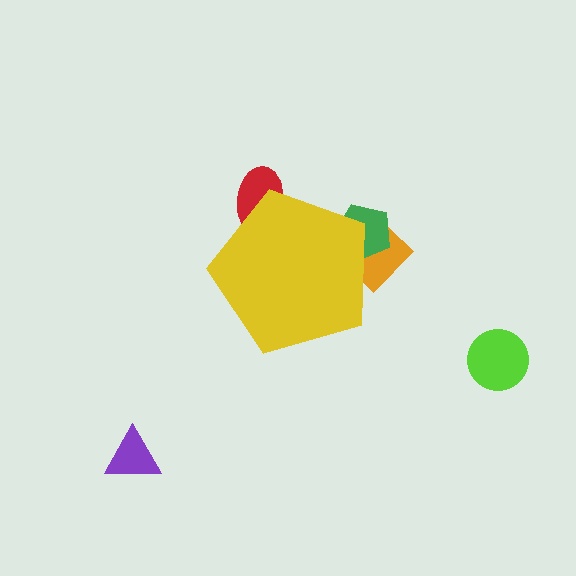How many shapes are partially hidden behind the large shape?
3 shapes are partially hidden.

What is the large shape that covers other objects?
A yellow pentagon.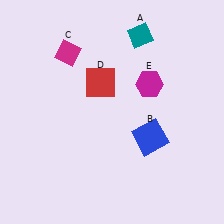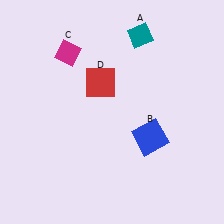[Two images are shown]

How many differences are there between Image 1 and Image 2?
There is 1 difference between the two images.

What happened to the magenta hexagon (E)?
The magenta hexagon (E) was removed in Image 2. It was in the top-right area of Image 1.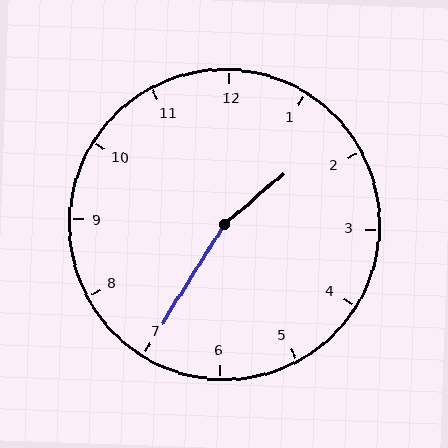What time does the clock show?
1:35.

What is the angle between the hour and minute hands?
Approximately 162 degrees.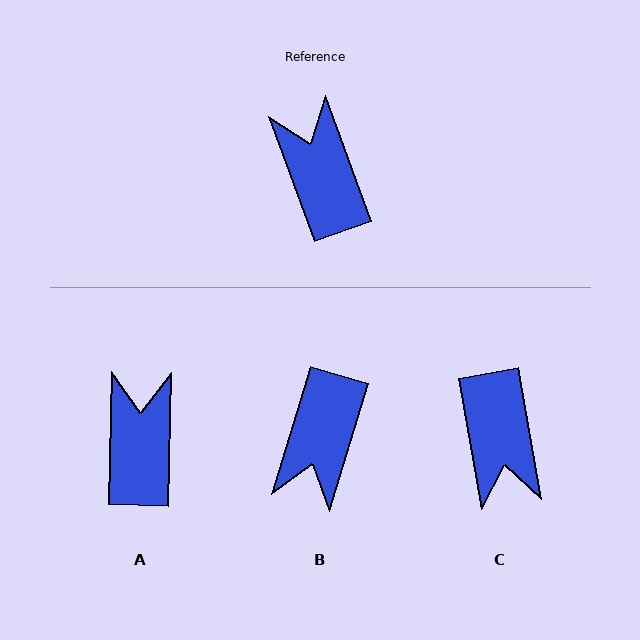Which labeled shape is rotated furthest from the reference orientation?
C, about 170 degrees away.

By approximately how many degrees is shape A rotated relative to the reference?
Approximately 22 degrees clockwise.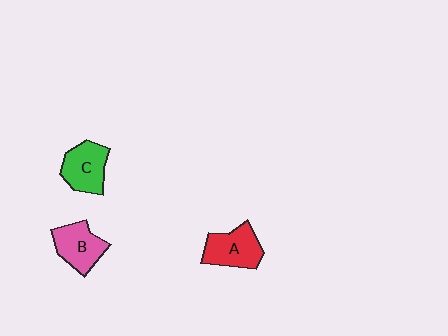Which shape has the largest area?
Shape A (red).